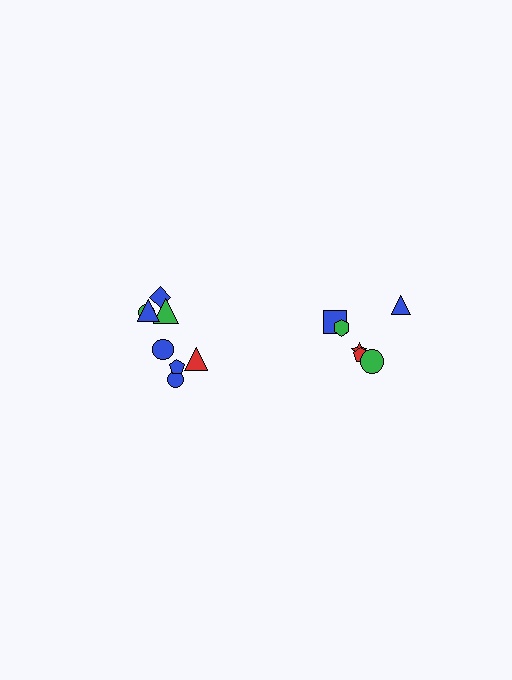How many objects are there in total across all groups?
There are 14 objects.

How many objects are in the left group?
There are 8 objects.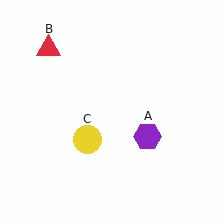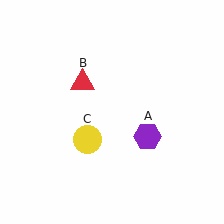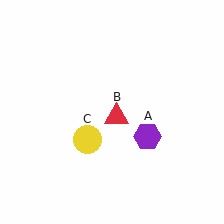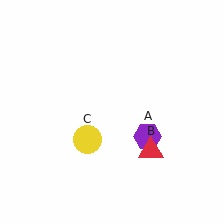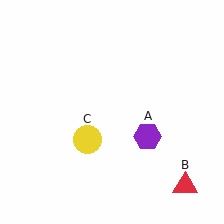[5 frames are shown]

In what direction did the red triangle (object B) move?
The red triangle (object B) moved down and to the right.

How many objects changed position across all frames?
1 object changed position: red triangle (object B).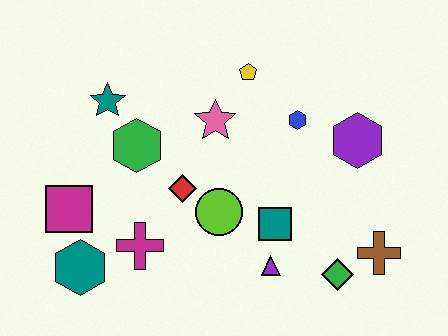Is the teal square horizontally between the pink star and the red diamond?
No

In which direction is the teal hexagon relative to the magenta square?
The teal hexagon is below the magenta square.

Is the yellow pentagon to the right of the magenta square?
Yes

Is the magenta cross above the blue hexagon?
No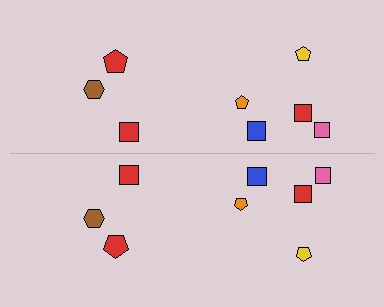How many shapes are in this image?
There are 16 shapes in this image.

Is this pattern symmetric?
Yes, this pattern has bilateral (reflection) symmetry.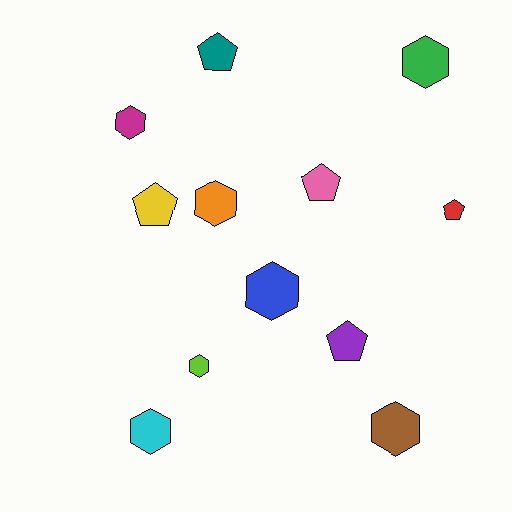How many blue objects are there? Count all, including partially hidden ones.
There is 1 blue object.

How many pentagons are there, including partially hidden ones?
There are 5 pentagons.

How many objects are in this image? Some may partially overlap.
There are 12 objects.